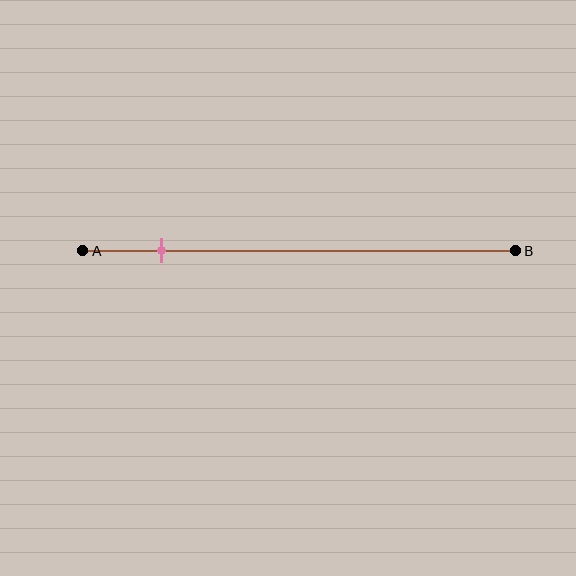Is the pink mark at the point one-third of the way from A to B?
No, the mark is at about 20% from A, not at the 33% one-third point.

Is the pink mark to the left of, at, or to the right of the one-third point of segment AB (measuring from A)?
The pink mark is to the left of the one-third point of segment AB.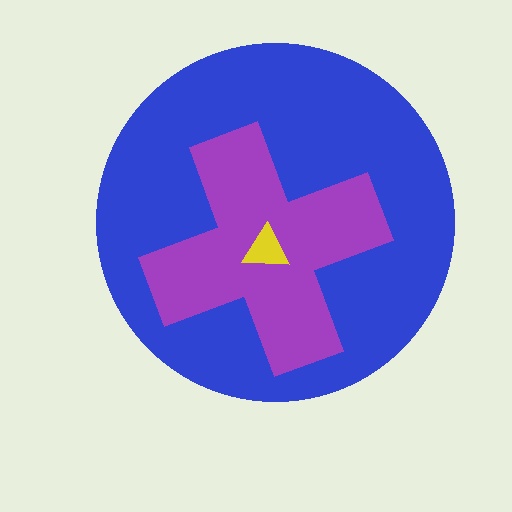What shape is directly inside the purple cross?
The yellow triangle.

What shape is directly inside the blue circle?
The purple cross.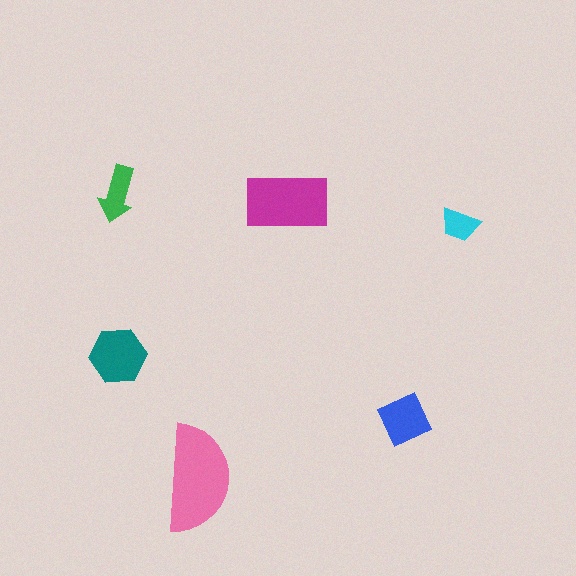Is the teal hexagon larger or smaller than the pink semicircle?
Smaller.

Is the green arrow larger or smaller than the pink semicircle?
Smaller.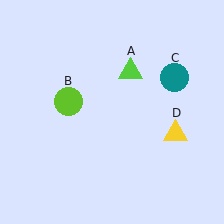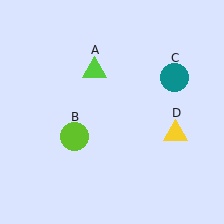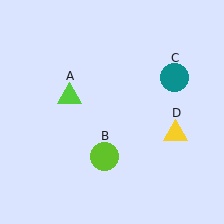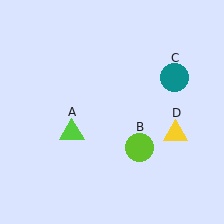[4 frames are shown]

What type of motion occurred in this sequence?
The lime triangle (object A), lime circle (object B) rotated counterclockwise around the center of the scene.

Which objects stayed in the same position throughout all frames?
Teal circle (object C) and yellow triangle (object D) remained stationary.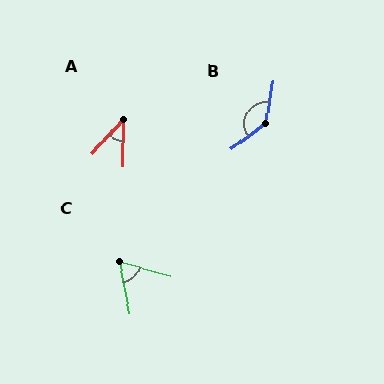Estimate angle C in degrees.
Approximately 64 degrees.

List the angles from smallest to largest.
A (41°), C (64°), B (136°).